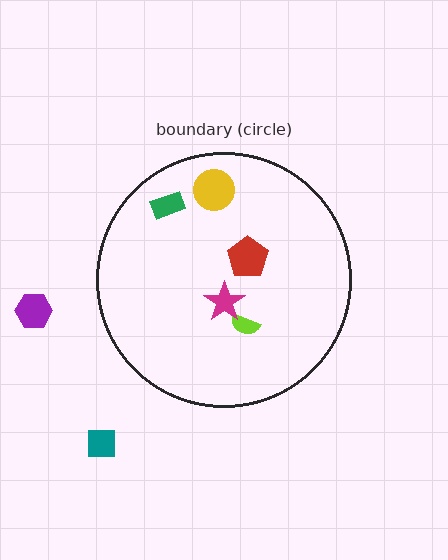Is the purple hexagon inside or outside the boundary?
Outside.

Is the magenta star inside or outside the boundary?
Inside.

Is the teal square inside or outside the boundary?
Outside.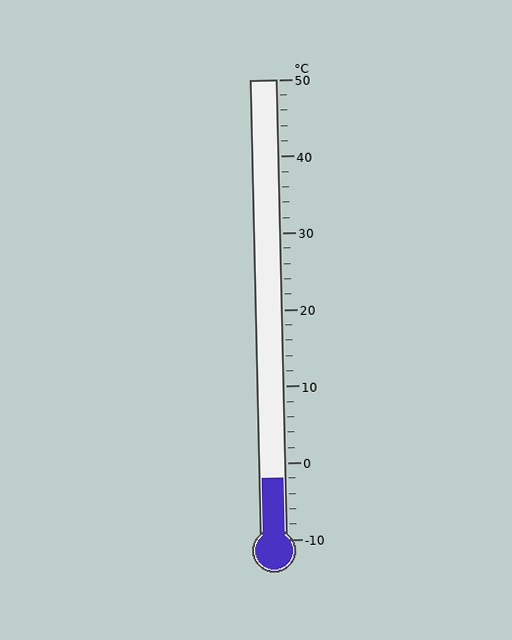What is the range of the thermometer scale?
The thermometer scale ranges from -10°C to 50°C.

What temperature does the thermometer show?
The thermometer shows approximately -2°C.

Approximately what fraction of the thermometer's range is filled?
The thermometer is filled to approximately 15% of its range.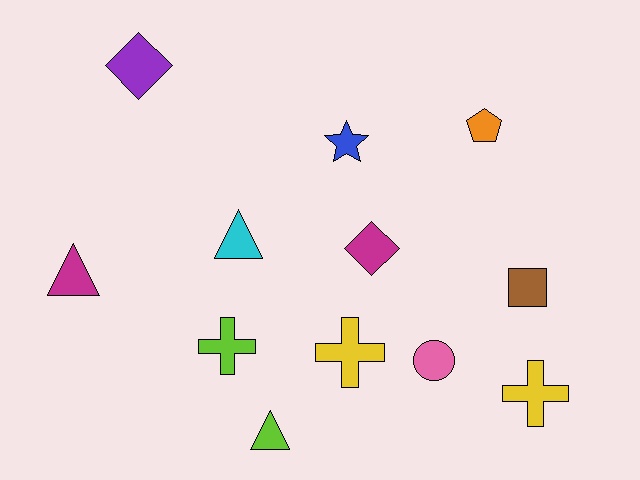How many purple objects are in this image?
There is 1 purple object.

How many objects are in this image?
There are 12 objects.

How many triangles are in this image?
There are 3 triangles.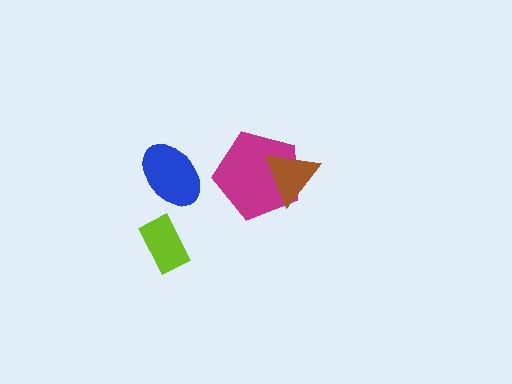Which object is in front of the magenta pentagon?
The brown triangle is in front of the magenta pentagon.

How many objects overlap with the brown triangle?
1 object overlaps with the brown triangle.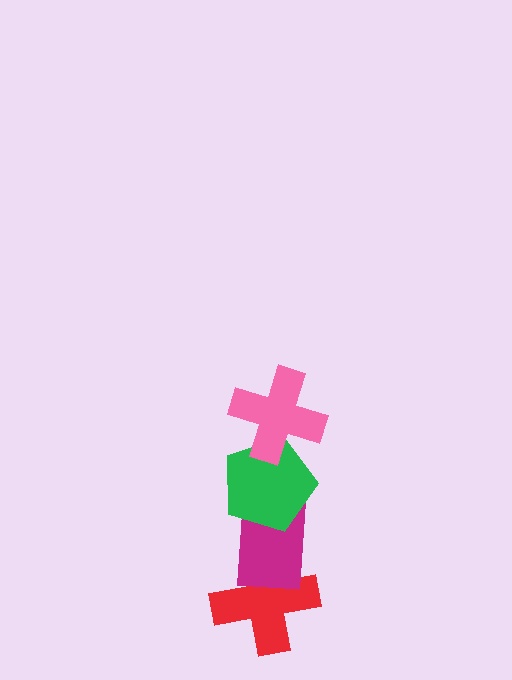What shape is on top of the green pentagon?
The pink cross is on top of the green pentagon.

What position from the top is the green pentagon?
The green pentagon is 2nd from the top.